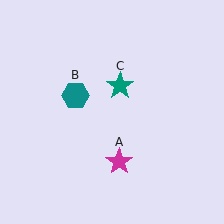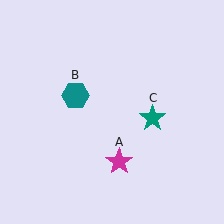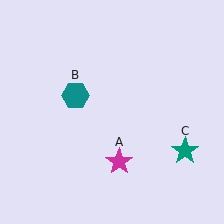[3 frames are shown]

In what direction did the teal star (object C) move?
The teal star (object C) moved down and to the right.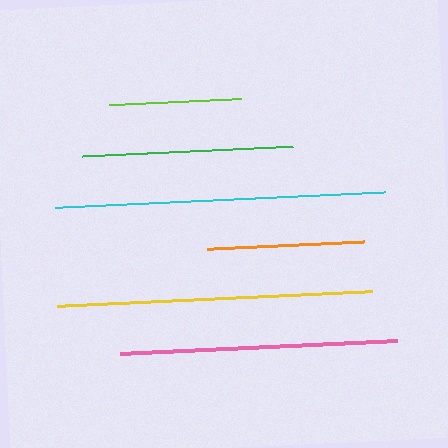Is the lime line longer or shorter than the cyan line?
The cyan line is longer than the lime line.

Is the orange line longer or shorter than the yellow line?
The yellow line is longer than the orange line.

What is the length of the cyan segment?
The cyan segment is approximately 330 pixels long.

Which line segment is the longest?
The cyan line is the longest at approximately 330 pixels.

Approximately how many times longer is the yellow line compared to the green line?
The yellow line is approximately 1.5 times the length of the green line.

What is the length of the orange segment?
The orange segment is approximately 157 pixels long.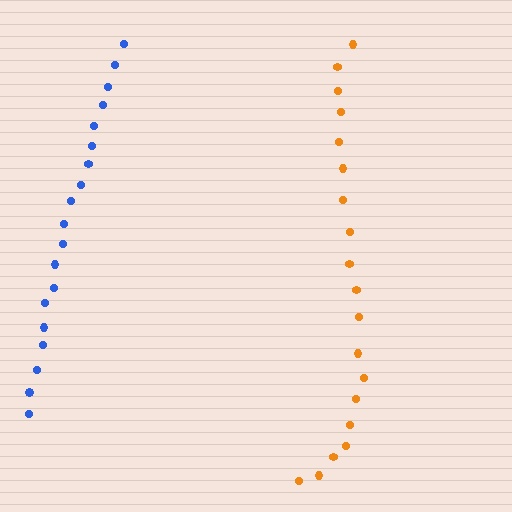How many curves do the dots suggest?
There are 2 distinct paths.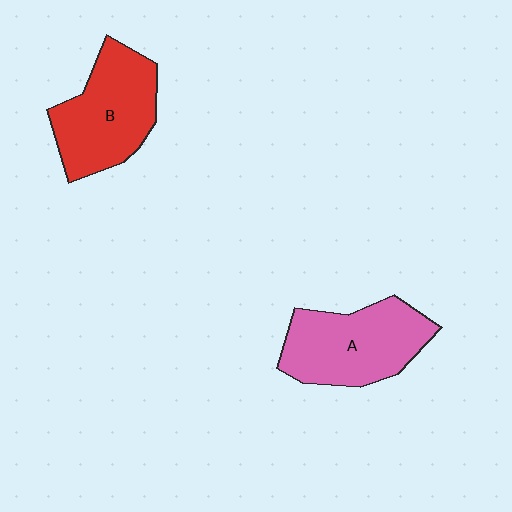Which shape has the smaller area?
Shape B (red).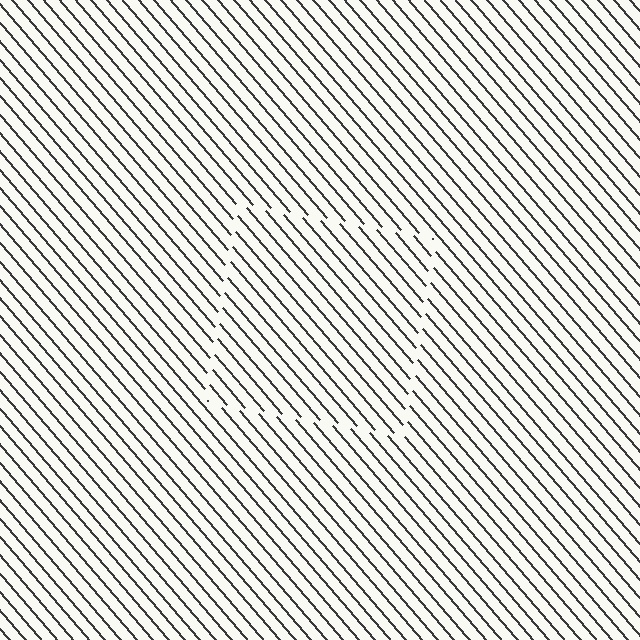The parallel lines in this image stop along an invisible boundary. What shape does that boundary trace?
An illusory square. The interior of the shape contains the same grating, shifted by half a period — the contour is defined by the phase discontinuity where line-ends from the inner and outer gratings abut.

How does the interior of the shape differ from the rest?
The interior of the shape contains the same grating, shifted by half a period — the contour is defined by the phase discontinuity where line-ends from the inner and outer gratings abut.